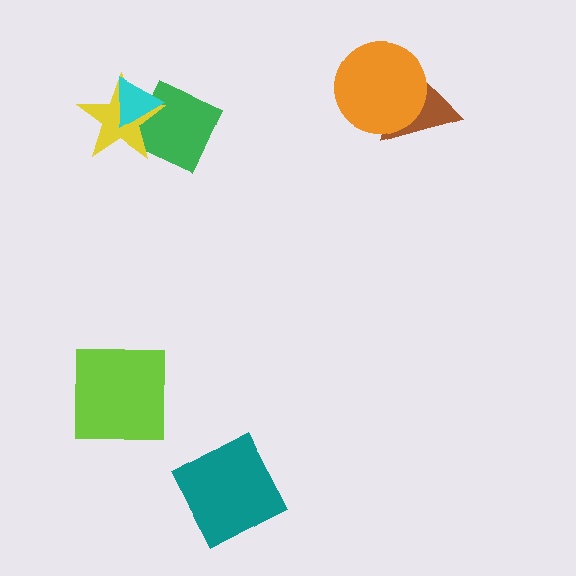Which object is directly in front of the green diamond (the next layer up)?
The yellow star is directly in front of the green diamond.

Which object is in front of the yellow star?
The cyan triangle is in front of the yellow star.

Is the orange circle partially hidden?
No, no other shape covers it.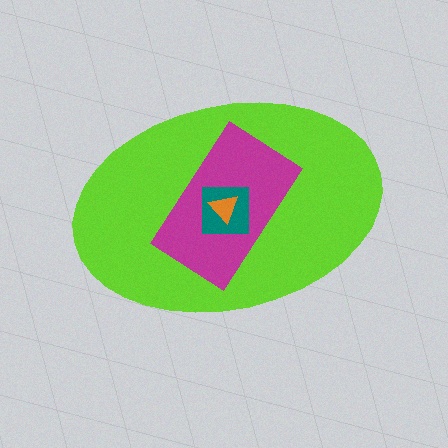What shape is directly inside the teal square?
The orange triangle.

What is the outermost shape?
The lime ellipse.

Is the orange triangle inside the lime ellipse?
Yes.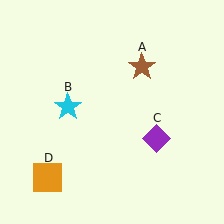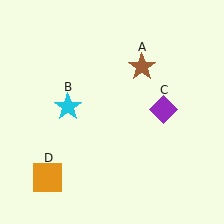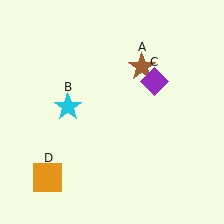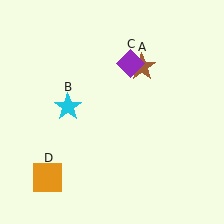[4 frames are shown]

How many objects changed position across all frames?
1 object changed position: purple diamond (object C).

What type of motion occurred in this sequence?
The purple diamond (object C) rotated counterclockwise around the center of the scene.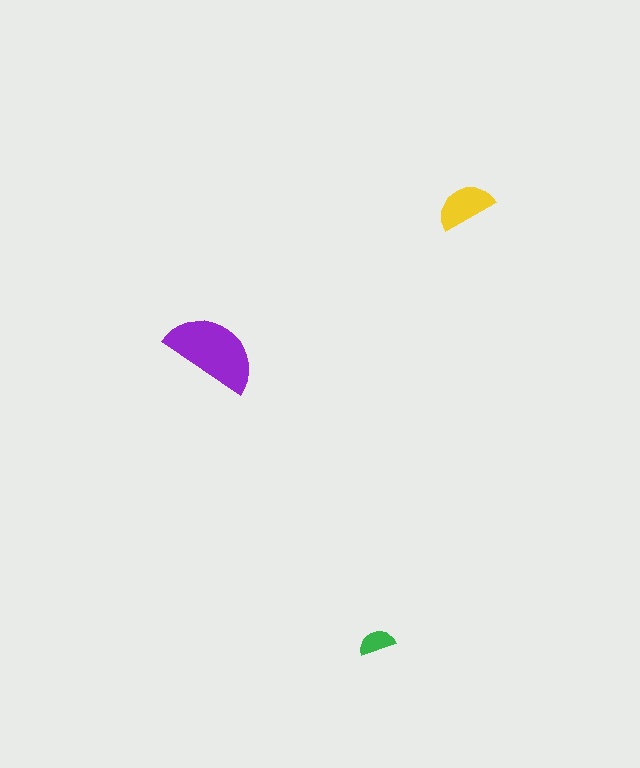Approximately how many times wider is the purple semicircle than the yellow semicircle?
About 1.5 times wider.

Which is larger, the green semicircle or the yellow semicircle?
The yellow one.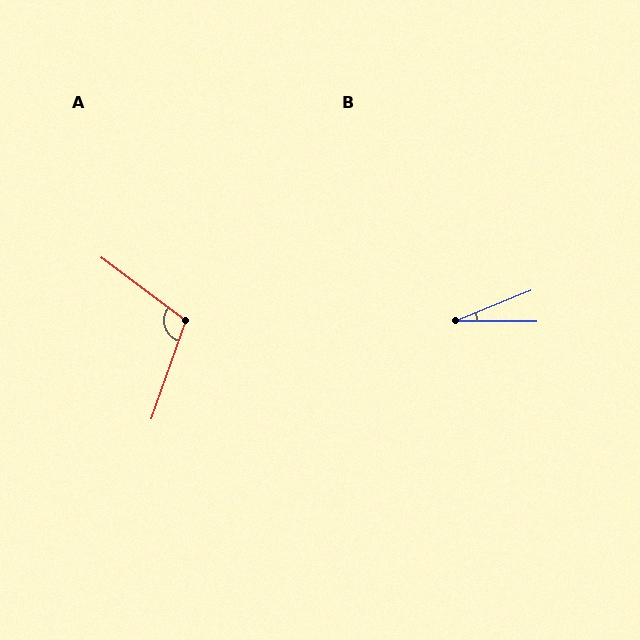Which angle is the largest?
A, at approximately 108 degrees.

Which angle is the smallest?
B, at approximately 22 degrees.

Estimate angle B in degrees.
Approximately 22 degrees.